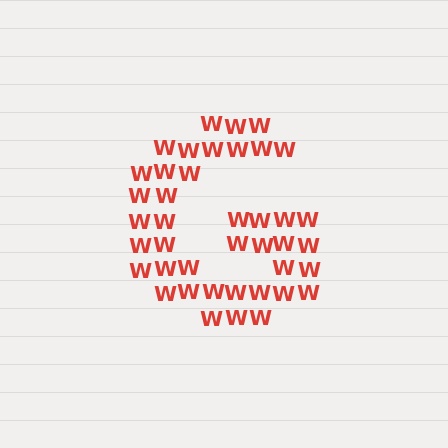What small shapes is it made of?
It is made of small letter W's.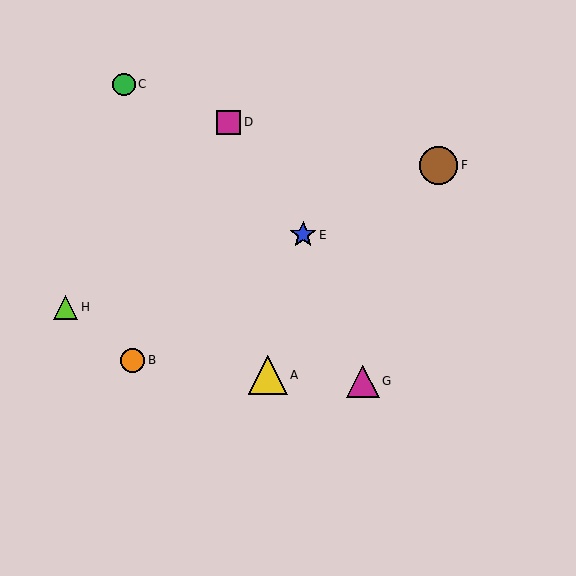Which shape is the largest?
The yellow triangle (labeled A) is the largest.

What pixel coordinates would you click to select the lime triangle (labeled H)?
Click at (66, 307) to select the lime triangle H.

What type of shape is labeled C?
Shape C is a green circle.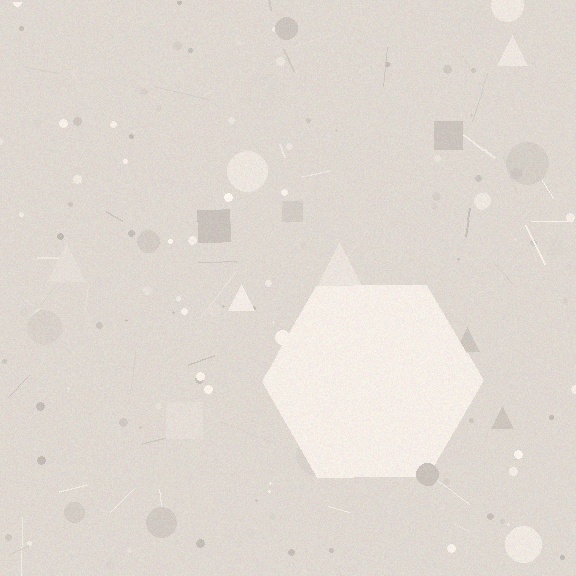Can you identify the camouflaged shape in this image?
The camouflaged shape is a hexagon.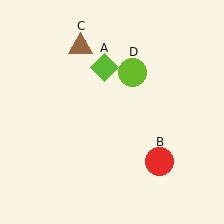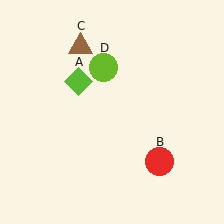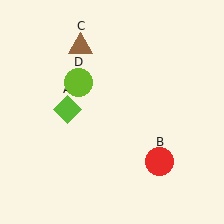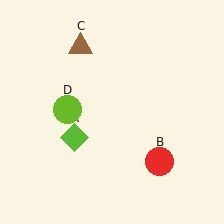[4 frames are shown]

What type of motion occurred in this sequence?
The lime diamond (object A), lime circle (object D) rotated counterclockwise around the center of the scene.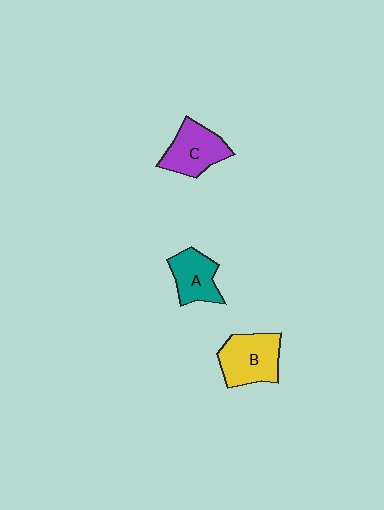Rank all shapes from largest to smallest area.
From largest to smallest: B (yellow), C (purple), A (teal).